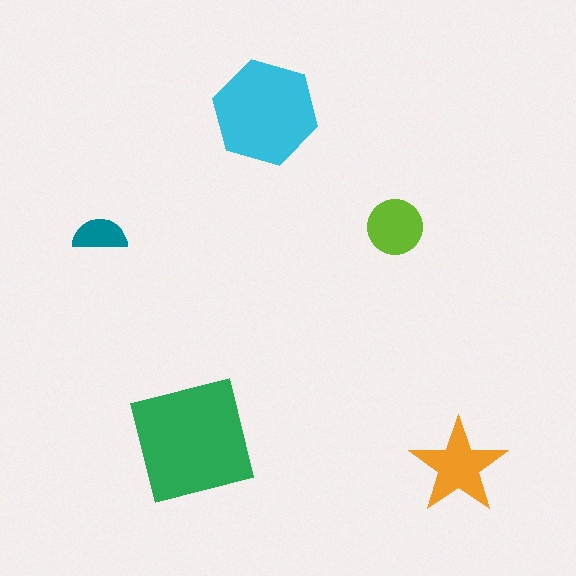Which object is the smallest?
The teal semicircle.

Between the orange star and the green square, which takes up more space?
The green square.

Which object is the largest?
The green square.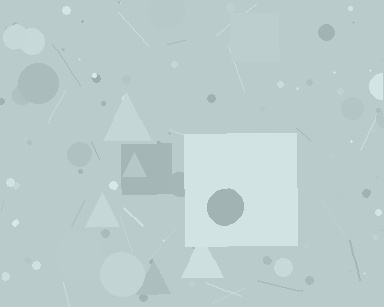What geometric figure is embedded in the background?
A square is embedded in the background.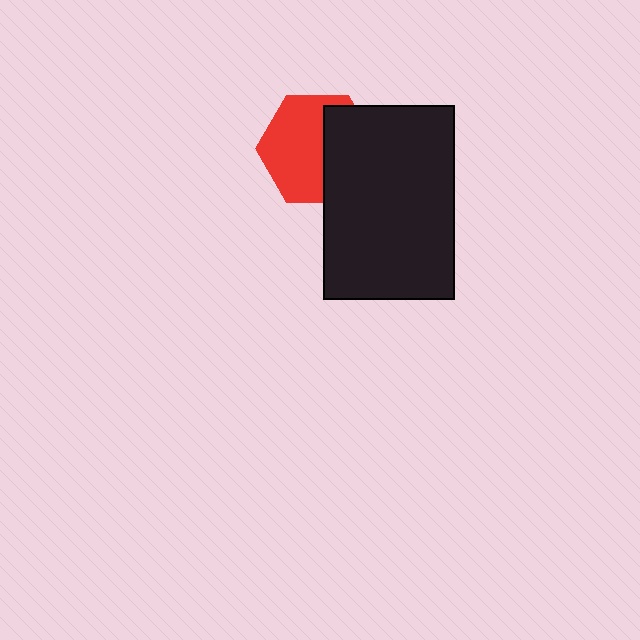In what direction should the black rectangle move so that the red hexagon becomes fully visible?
The black rectangle should move right. That is the shortest direction to clear the overlap and leave the red hexagon fully visible.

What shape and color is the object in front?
The object in front is a black rectangle.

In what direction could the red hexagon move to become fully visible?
The red hexagon could move left. That would shift it out from behind the black rectangle entirely.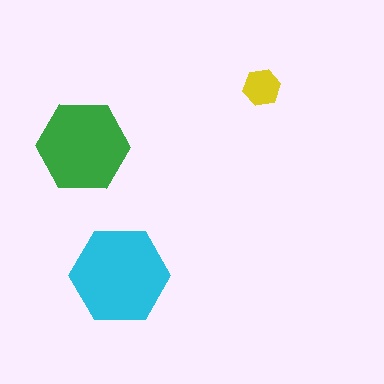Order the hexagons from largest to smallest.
the cyan one, the green one, the yellow one.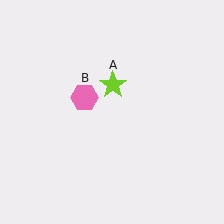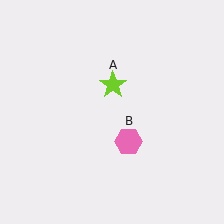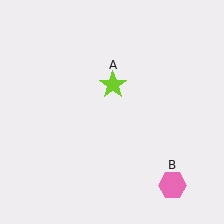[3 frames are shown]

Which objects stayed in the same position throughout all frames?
Lime star (object A) remained stationary.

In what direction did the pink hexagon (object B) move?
The pink hexagon (object B) moved down and to the right.